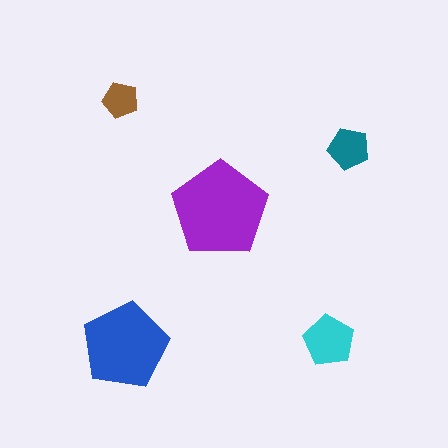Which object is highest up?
The brown pentagon is topmost.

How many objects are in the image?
There are 5 objects in the image.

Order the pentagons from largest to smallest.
the purple one, the blue one, the cyan one, the teal one, the brown one.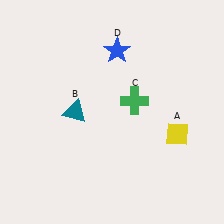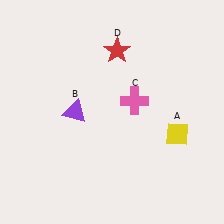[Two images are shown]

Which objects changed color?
B changed from teal to purple. C changed from green to pink. D changed from blue to red.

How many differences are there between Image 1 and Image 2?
There are 3 differences between the two images.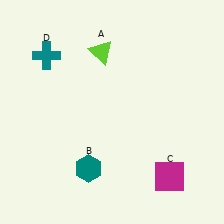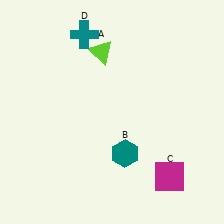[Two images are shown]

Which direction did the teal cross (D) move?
The teal cross (D) moved right.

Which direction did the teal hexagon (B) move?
The teal hexagon (B) moved right.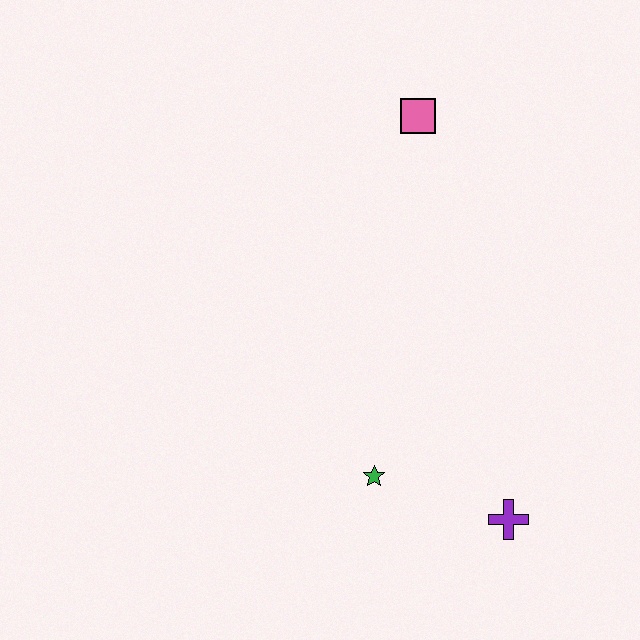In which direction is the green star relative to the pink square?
The green star is below the pink square.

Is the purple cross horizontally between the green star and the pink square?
No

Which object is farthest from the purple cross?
The pink square is farthest from the purple cross.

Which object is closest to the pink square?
The green star is closest to the pink square.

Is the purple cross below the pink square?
Yes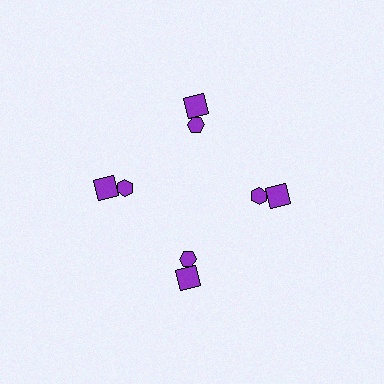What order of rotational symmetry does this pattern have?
This pattern has 4-fold rotational symmetry.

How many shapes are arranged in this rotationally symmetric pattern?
There are 8 shapes, arranged in 4 groups of 2.